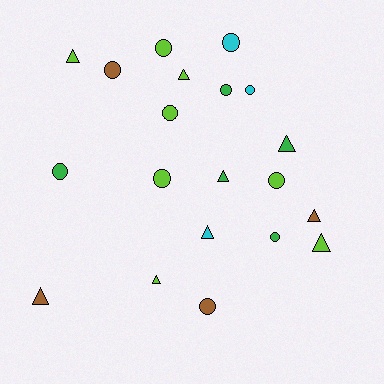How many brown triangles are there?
There are 2 brown triangles.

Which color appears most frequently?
Lime, with 8 objects.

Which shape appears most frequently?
Circle, with 11 objects.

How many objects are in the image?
There are 20 objects.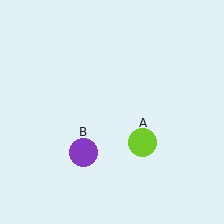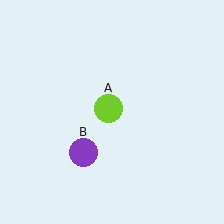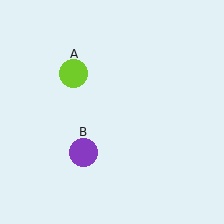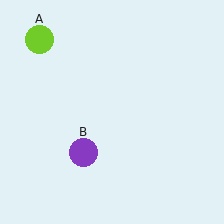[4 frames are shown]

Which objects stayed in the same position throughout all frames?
Purple circle (object B) remained stationary.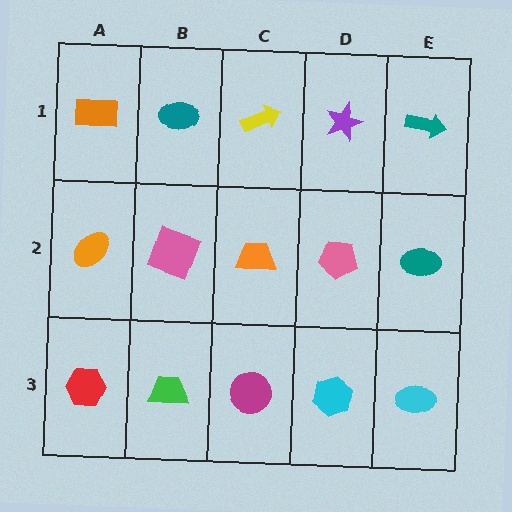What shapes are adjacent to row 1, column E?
A teal ellipse (row 2, column E), a purple star (row 1, column D).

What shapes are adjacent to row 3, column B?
A pink square (row 2, column B), a red hexagon (row 3, column A), a magenta circle (row 3, column C).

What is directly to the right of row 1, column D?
A teal arrow.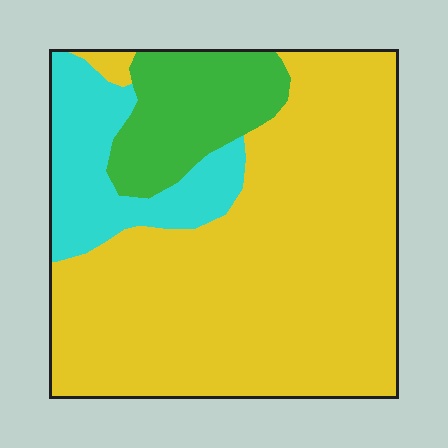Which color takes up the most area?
Yellow, at roughly 70%.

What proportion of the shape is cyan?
Cyan covers 16% of the shape.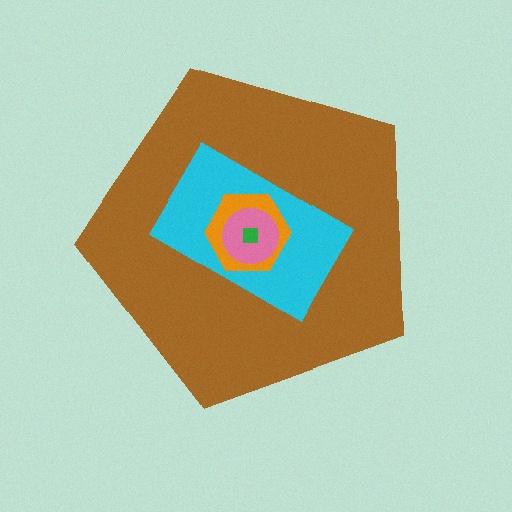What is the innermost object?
The green square.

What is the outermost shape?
The brown pentagon.